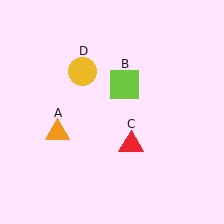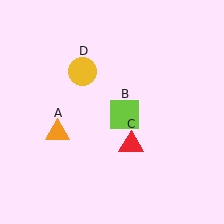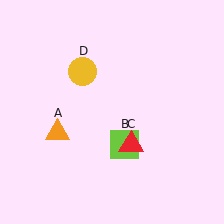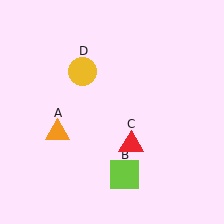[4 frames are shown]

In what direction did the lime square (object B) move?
The lime square (object B) moved down.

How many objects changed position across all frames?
1 object changed position: lime square (object B).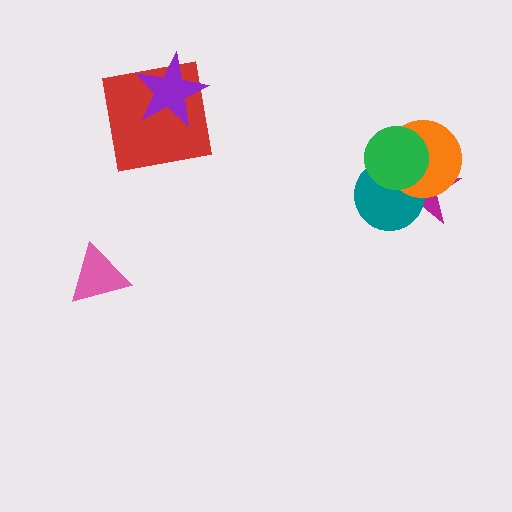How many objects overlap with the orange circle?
3 objects overlap with the orange circle.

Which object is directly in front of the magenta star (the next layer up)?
The teal circle is directly in front of the magenta star.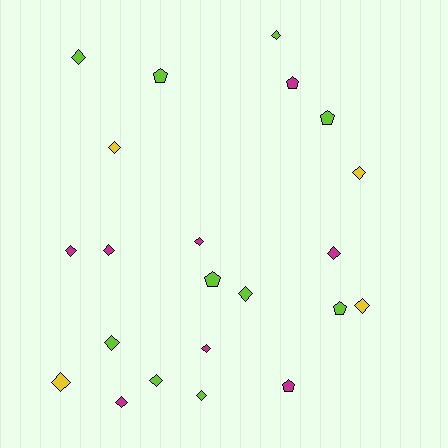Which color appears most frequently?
Lime, with 10 objects.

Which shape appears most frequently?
Diamond, with 16 objects.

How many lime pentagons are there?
There are 4 lime pentagons.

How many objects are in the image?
There are 22 objects.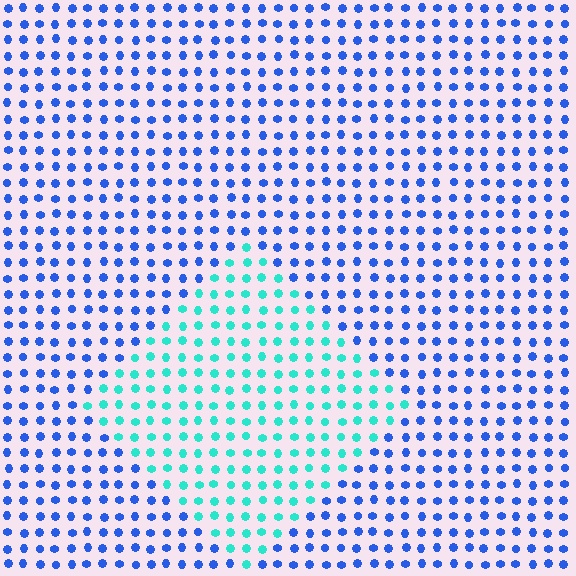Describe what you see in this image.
The image is filled with small blue elements in a uniform arrangement. A diamond-shaped region is visible where the elements are tinted to a slightly different hue, forming a subtle color boundary.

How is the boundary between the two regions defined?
The boundary is defined purely by a slight shift in hue (about 53 degrees). Spacing, size, and orientation are identical on both sides.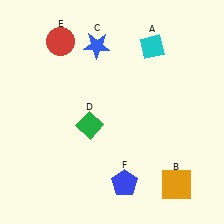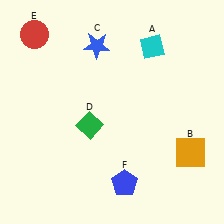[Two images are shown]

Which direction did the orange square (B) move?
The orange square (B) moved up.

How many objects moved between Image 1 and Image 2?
2 objects moved between the two images.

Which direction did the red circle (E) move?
The red circle (E) moved left.